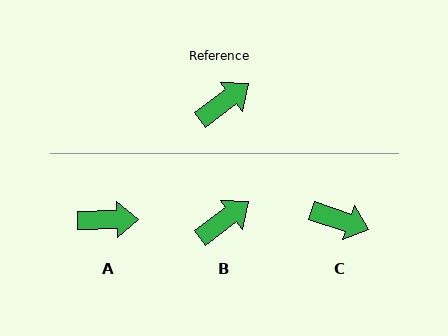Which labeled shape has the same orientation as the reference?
B.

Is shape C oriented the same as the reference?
No, it is off by about 55 degrees.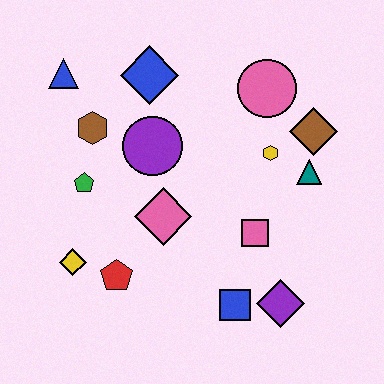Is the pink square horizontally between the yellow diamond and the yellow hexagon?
Yes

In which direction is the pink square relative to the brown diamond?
The pink square is below the brown diamond.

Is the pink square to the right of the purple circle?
Yes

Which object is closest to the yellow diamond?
The red pentagon is closest to the yellow diamond.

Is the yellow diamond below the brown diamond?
Yes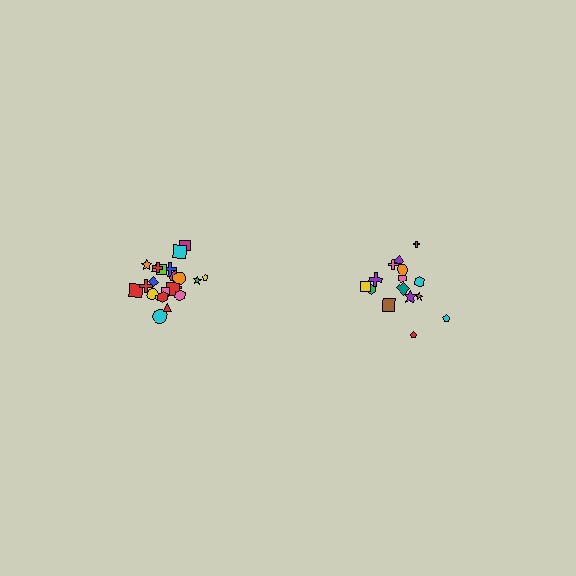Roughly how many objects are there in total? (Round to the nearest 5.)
Roughly 40 objects in total.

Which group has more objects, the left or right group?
The left group.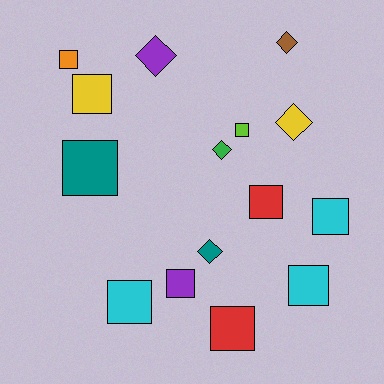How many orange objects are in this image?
There is 1 orange object.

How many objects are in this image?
There are 15 objects.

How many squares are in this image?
There are 10 squares.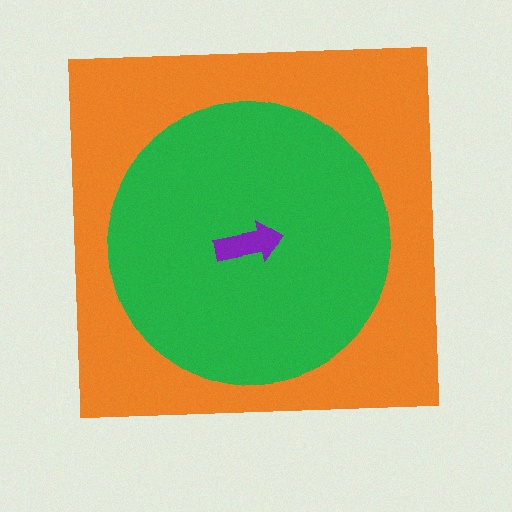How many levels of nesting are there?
3.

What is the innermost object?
The purple arrow.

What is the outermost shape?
The orange square.